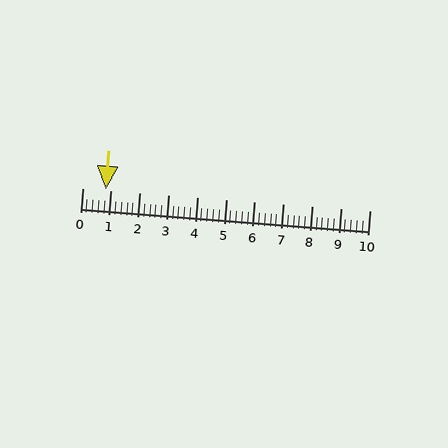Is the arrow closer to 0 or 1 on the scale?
The arrow is closer to 1.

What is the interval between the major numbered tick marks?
The major tick marks are spaced 1 units apart.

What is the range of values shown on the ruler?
The ruler shows values from 0 to 10.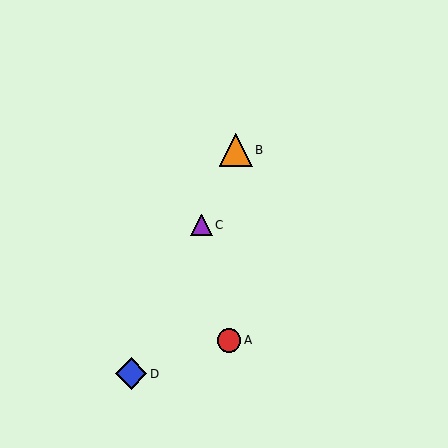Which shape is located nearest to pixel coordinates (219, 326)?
The red circle (labeled A) at (229, 340) is nearest to that location.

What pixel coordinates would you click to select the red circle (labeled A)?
Click at (229, 340) to select the red circle A.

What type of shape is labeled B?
Shape B is an orange triangle.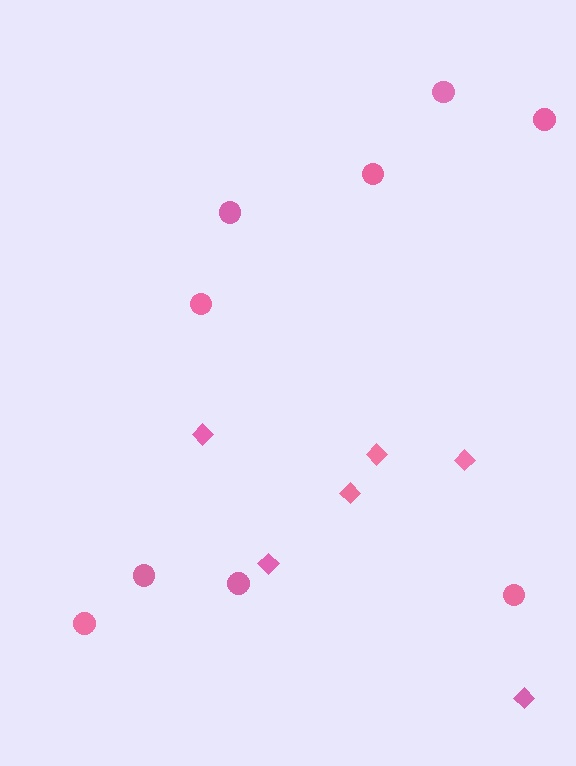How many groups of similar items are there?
There are 2 groups: one group of diamonds (6) and one group of circles (9).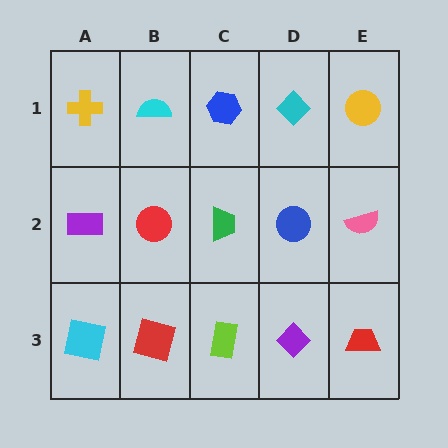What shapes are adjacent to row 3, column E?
A pink semicircle (row 2, column E), a purple diamond (row 3, column D).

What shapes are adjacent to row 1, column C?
A green trapezoid (row 2, column C), a cyan semicircle (row 1, column B), a cyan diamond (row 1, column D).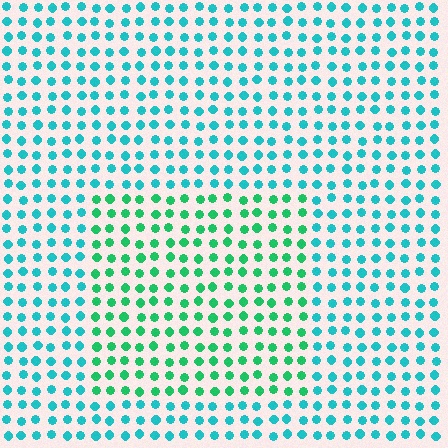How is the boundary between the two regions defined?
The boundary is defined purely by a slight shift in hue (about 35 degrees). Spacing, size, and orientation are identical on both sides.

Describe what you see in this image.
The image is filled with small cyan elements in a uniform arrangement. A rectangle-shaped region is visible where the elements are tinted to a slightly different hue, forming a subtle color boundary.